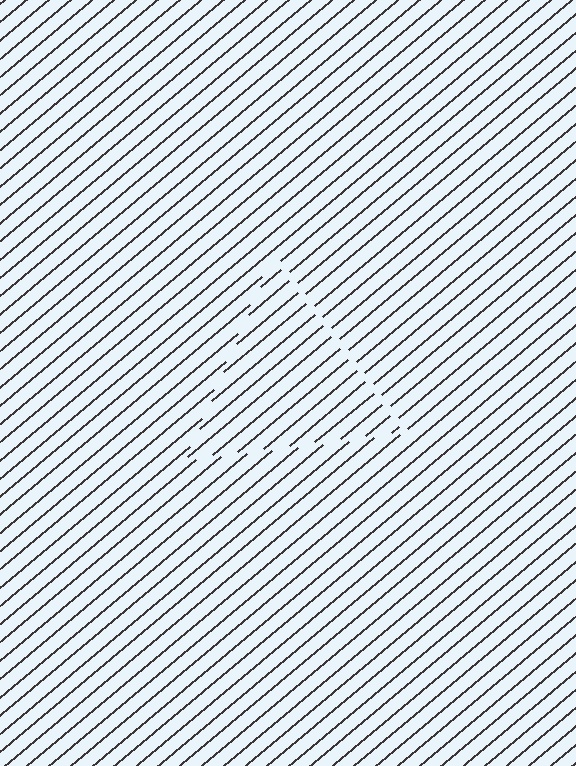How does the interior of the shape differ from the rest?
The interior of the shape contains the same grating, shifted by half a period — the contour is defined by the phase discontinuity where line-ends from the inner and outer gratings abut.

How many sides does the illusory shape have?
3 sides — the line-ends trace a triangle.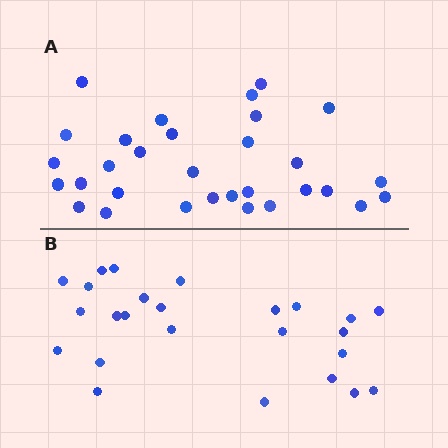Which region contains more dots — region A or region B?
Region A (the top region) has more dots.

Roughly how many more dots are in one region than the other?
Region A has about 6 more dots than region B.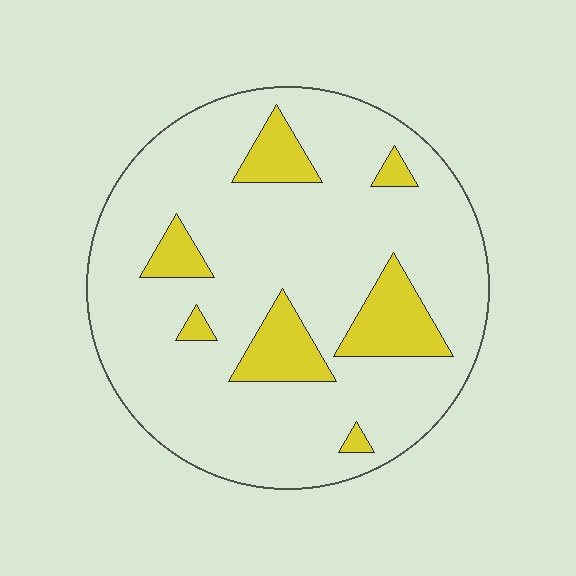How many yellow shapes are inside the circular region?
7.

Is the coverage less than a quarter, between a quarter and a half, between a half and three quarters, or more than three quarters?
Less than a quarter.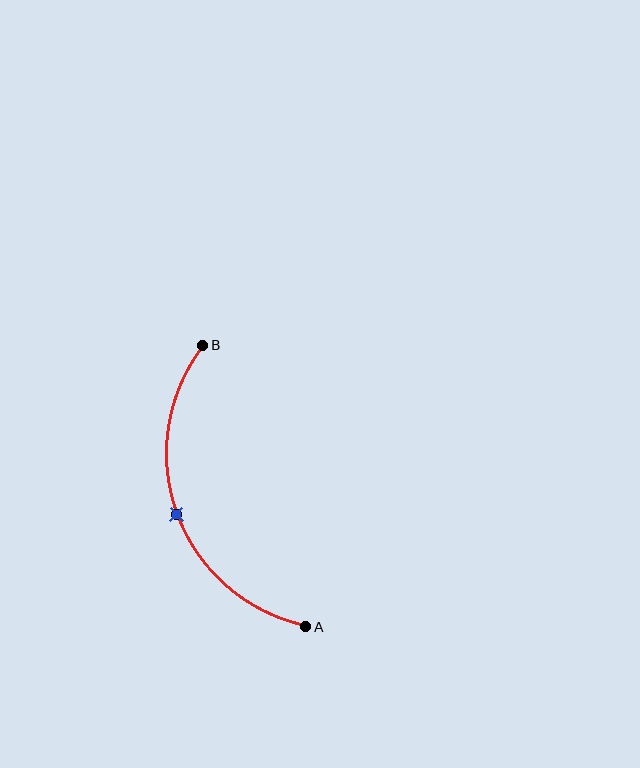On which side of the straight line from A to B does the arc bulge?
The arc bulges to the left of the straight line connecting A and B.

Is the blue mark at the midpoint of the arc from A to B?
Yes. The blue mark lies on the arc at equal arc-length from both A and B — it is the arc midpoint.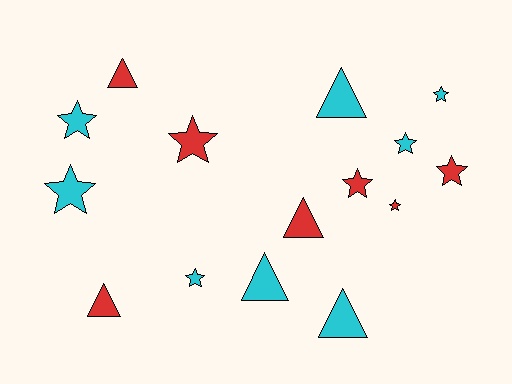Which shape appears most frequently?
Star, with 9 objects.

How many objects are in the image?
There are 15 objects.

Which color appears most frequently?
Cyan, with 8 objects.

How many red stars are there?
There are 4 red stars.